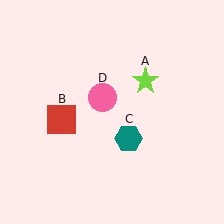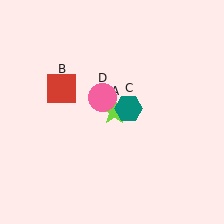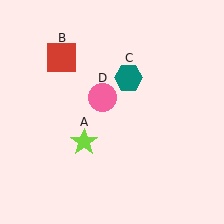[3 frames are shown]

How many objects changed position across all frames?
3 objects changed position: lime star (object A), red square (object B), teal hexagon (object C).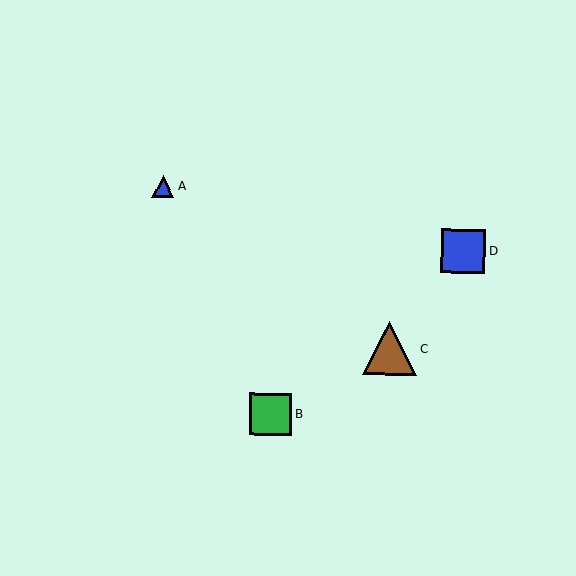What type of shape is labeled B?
Shape B is a green square.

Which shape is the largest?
The brown triangle (labeled C) is the largest.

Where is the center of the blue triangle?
The center of the blue triangle is at (163, 186).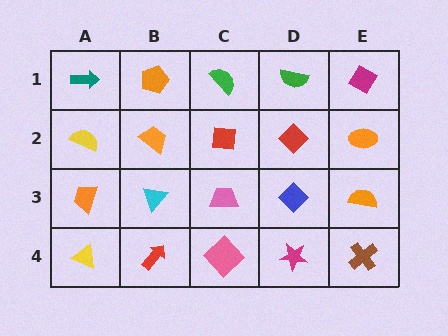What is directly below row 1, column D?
A red diamond.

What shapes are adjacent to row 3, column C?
A red square (row 2, column C), a pink diamond (row 4, column C), a cyan triangle (row 3, column B), a blue diamond (row 3, column D).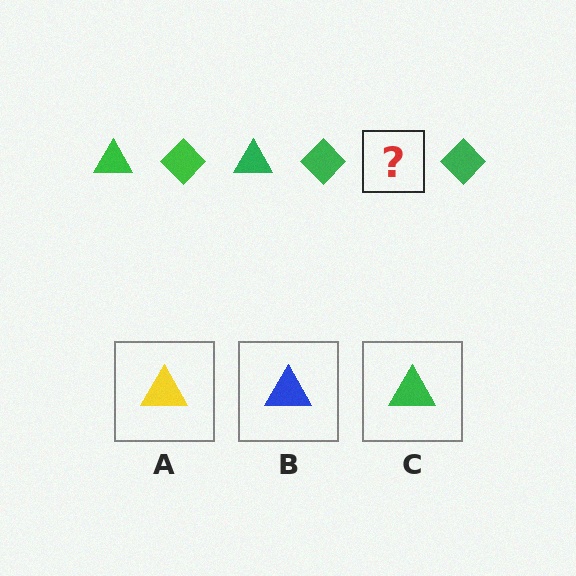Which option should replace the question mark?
Option C.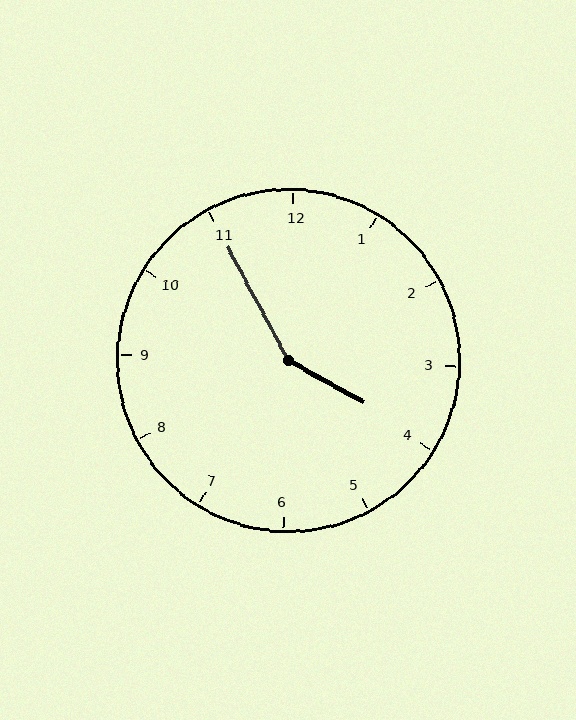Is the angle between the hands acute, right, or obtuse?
It is obtuse.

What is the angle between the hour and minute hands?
Approximately 148 degrees.